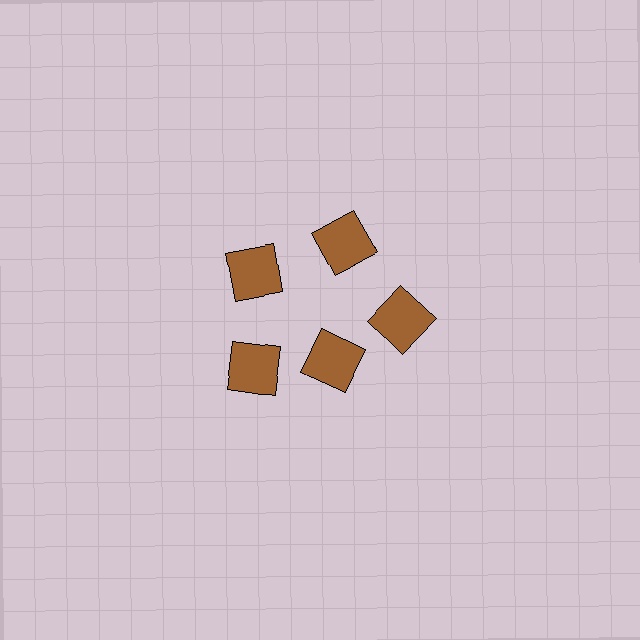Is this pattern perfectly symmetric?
No. The 5 brown squares are arranged in a ring, but one element near the 5 o'clock position is pulled inward toward the center, breaking the 5-fold rotational symmetry.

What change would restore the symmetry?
The symmetry would be restored by moving it outward, back onto the ring so that all 5 squares sit at equal angles and equal distance from the center.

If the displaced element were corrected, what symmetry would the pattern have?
It would have 5-fold rotational symmetry — the pattern would map onto itself every 72 degrees.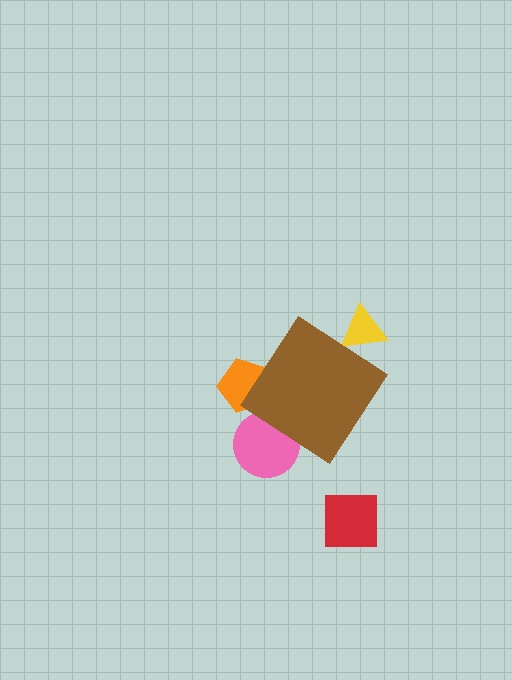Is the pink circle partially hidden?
Yes, the pink circle is partially hidden behind the brown diamond.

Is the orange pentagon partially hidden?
Yes, the orange pentagon is partially hidden behind the brown diamond.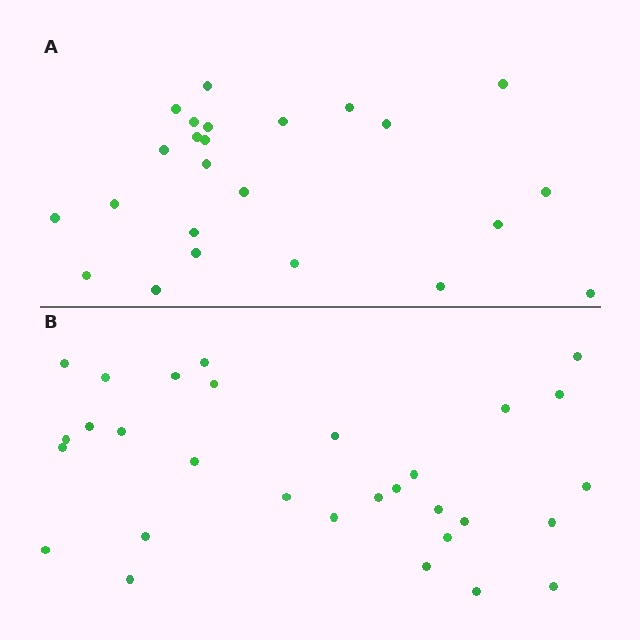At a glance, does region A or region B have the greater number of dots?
Region B (the bottom region) has more dots.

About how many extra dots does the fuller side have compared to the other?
Region B has about 6 more dots than region A.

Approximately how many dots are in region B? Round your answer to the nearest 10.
About 30 dots.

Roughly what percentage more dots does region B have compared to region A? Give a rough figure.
About 25% more.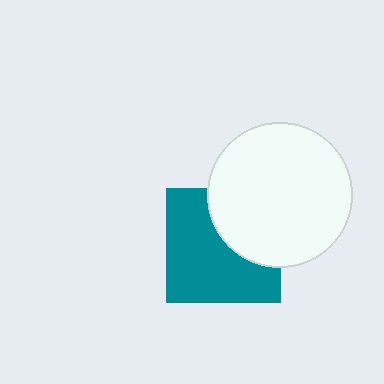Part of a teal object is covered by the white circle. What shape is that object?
It is a square.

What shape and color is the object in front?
The object in front is a white circle.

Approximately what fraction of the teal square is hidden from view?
Roughly 36% of the teal square is hidden behind the white circle.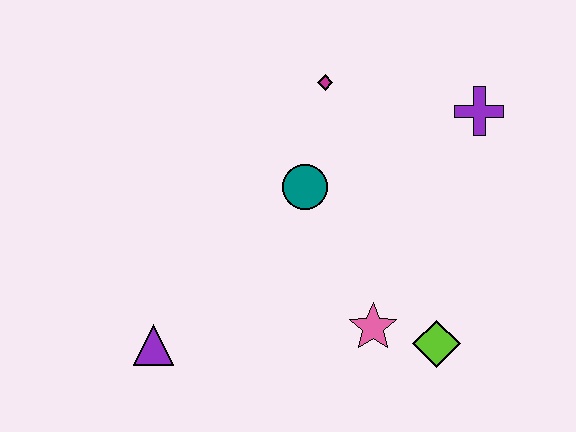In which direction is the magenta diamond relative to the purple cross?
The magenta diamond is to the left of the purple cross.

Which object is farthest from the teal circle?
The purple triangle is farthest from the teal circle.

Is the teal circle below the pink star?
No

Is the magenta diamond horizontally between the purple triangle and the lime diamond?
Yes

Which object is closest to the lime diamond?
The pink star is closest to the lime diamond.